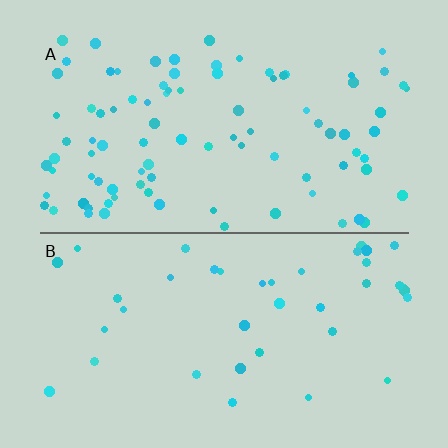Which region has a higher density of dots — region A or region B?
A (the top).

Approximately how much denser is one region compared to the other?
Approximately 2.3× — region A over region B.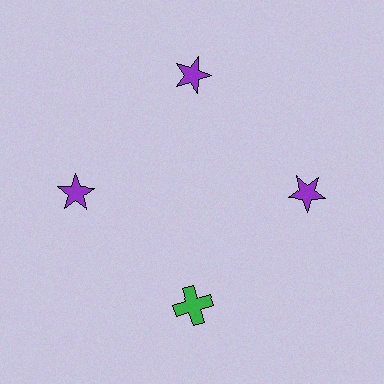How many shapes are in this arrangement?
There are 4 shapes arranged in a ring pattern.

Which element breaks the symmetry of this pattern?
The green cross at roughly the 6 o'clock position breaks the symmetry. All other shapes are purple stars.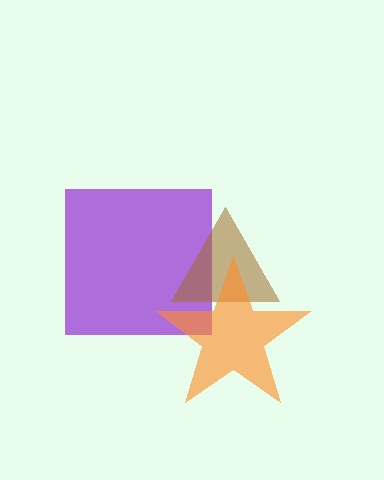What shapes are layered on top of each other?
The layered shapes are: a purple square, a brown triangle, an orange star.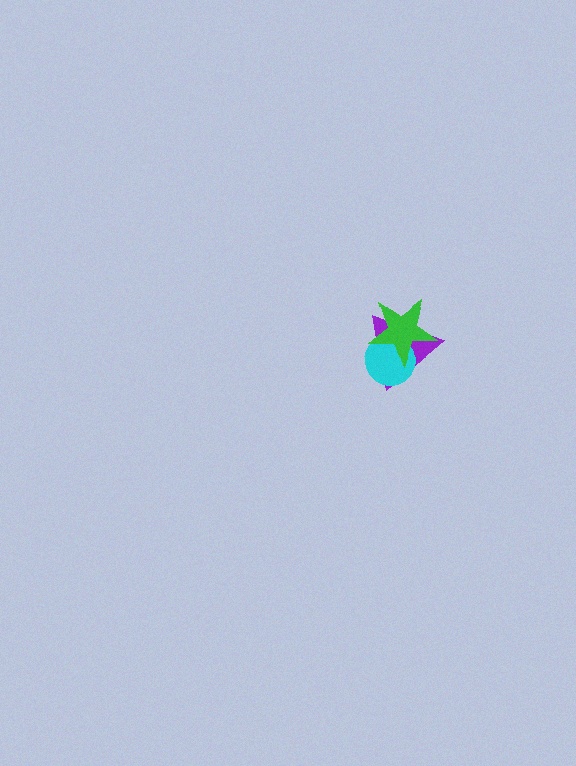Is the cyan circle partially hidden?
Yes, it is partially covered by another shape.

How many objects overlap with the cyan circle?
2 objects overlap with the cyan circle.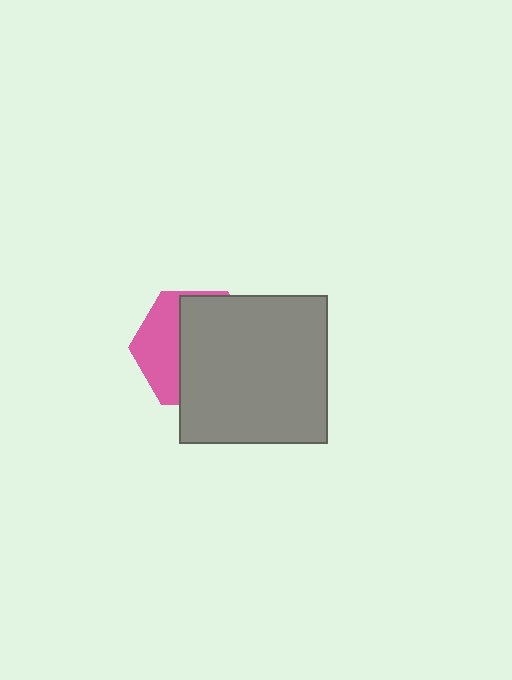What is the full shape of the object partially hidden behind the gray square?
The partially hidden object is a pink hexagon.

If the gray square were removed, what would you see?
You would see the complete pink hexagon.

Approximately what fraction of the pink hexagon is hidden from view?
Roughly 63% of the pink hexagon is hidden behind the gray square.